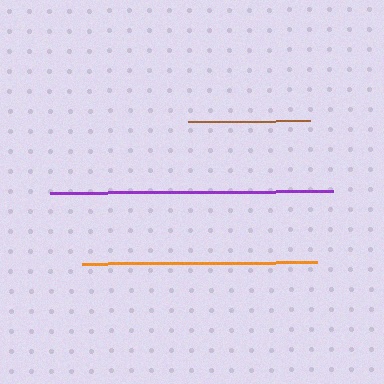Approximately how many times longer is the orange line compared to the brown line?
The orange line is approximately 1.9 times the length of the brown line.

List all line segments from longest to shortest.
From longest to shortest: purple, orange, brown.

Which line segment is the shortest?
The brown line is the shortest at approximately 122 pixels.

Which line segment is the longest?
The purple line is the longest at approximately 283 pixels.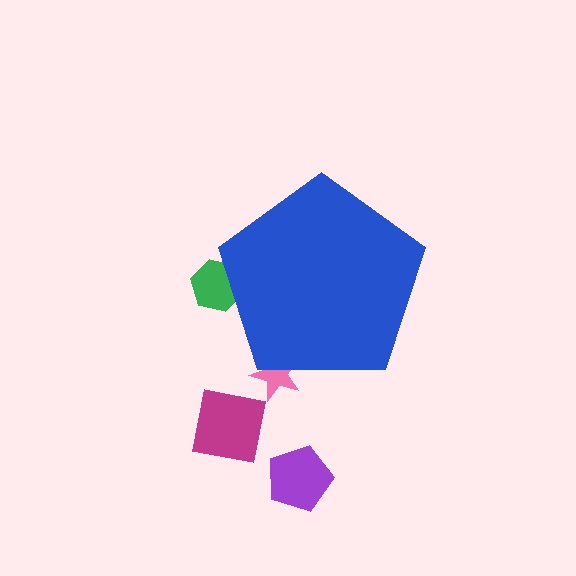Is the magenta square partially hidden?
No, the magenta square is fully visible.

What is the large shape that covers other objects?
A blue pentagon.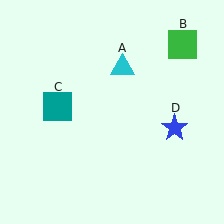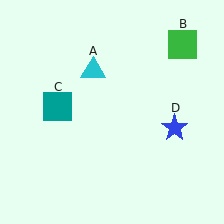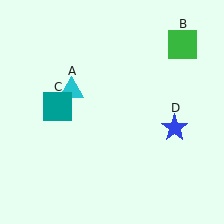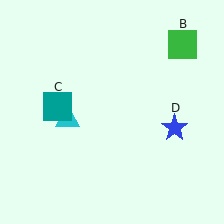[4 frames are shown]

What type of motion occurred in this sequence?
The cyan triangle (object A) rotated counterclockwise around the center of the scene.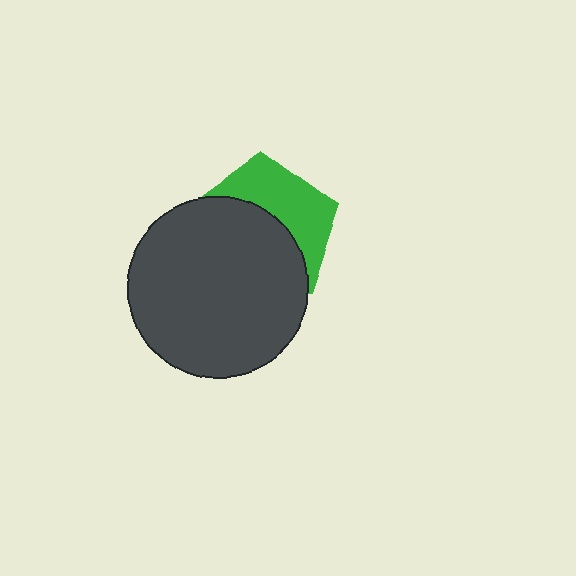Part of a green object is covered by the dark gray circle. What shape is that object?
It is a pentagon.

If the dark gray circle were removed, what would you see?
You would see the complete green pentagon.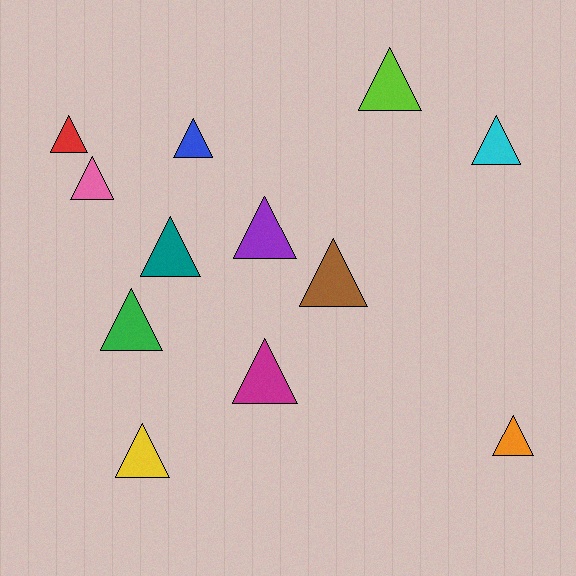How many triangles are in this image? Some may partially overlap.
There are 12 triangles.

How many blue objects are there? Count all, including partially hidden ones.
There is 1 blue object.